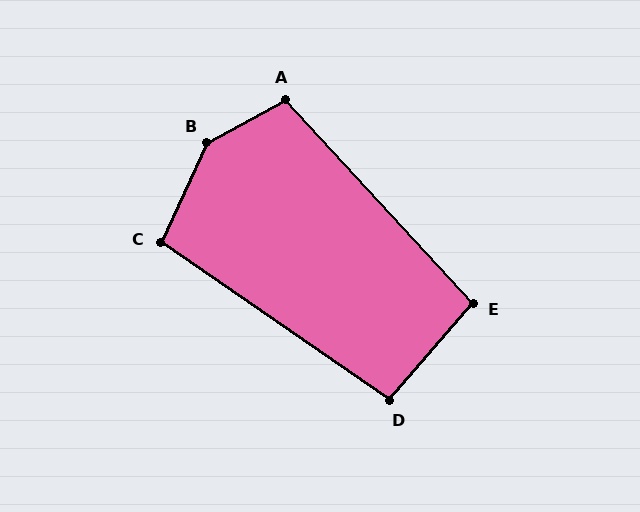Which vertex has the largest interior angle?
B, at approximately 144 degrees.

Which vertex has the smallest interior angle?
D, at approximately 96 degrees.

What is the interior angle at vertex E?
Approximately 96 degrees (obtuse).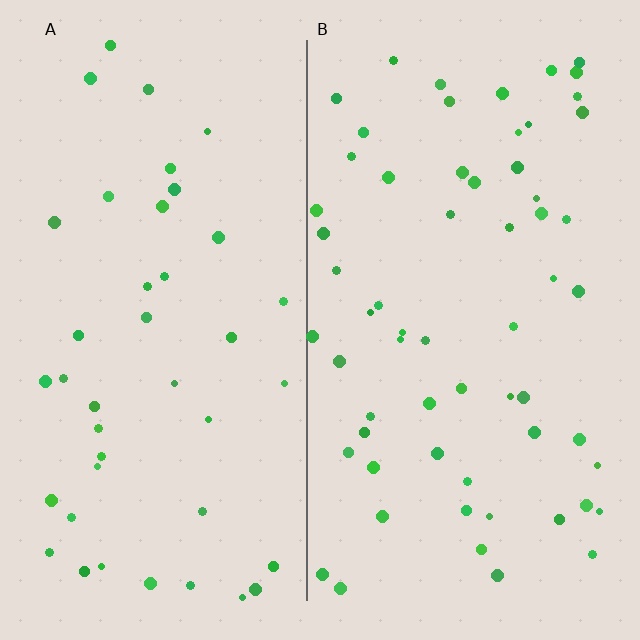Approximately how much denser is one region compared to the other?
Approximately 1.5× — region B over region A.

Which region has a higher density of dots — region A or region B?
B (the right).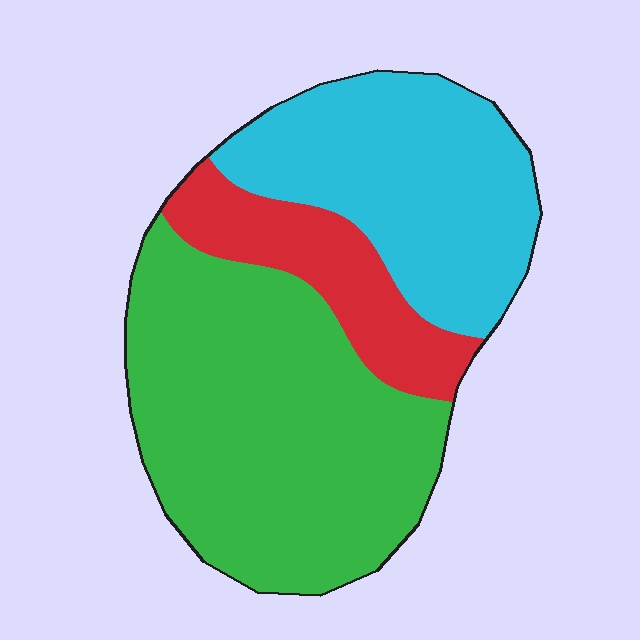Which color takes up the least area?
Red, at roughly 15%.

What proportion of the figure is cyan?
Cyan takes up about one third (1/3) of the figure.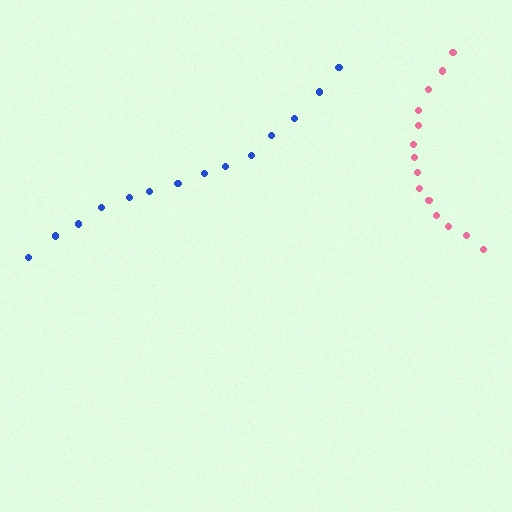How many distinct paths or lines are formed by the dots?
There are 2 distinct paths.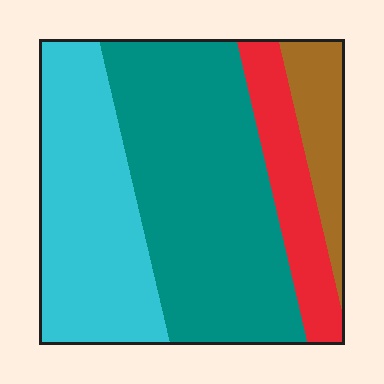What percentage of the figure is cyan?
Cyan covers about 30% of the figure.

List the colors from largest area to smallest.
From largest to smallest: teal, cyan, red, brown.